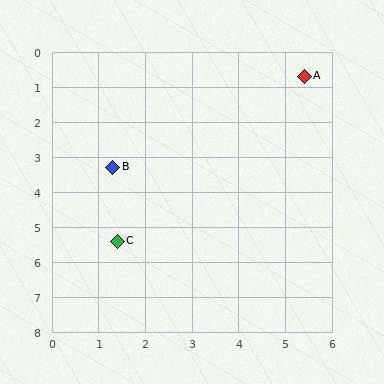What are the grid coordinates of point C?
Point C is at approximately (1.4, 5.4).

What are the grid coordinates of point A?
Point A is at approximately (5.4, 0.7).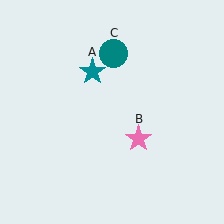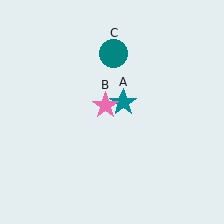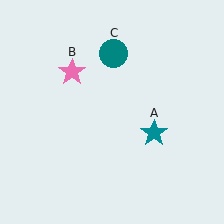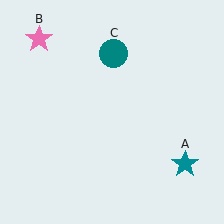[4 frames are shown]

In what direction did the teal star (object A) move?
The teal star (object A) moved down and to the right.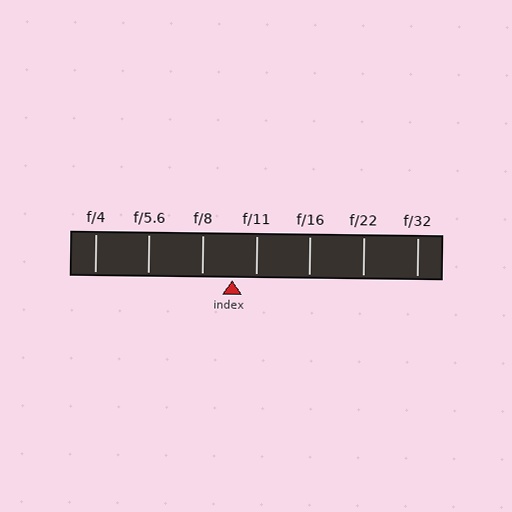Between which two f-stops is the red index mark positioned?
The index mark is between f/8 and f/11.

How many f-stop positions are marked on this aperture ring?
There are 7 f-stop positions marked.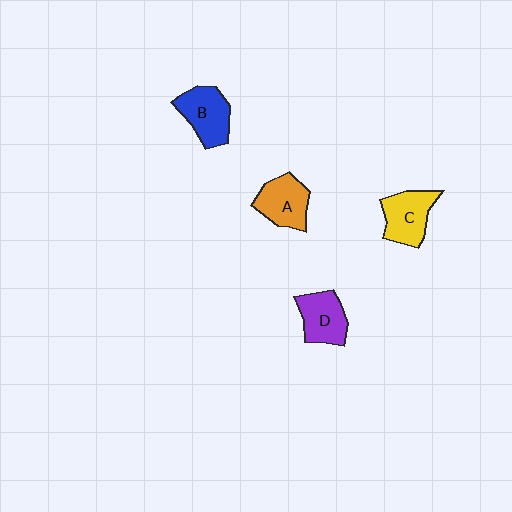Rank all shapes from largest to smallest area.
From largest to smallest: B (blue), C (yellow), A (orange), D (purple).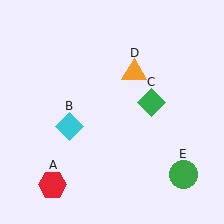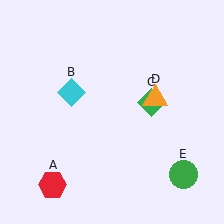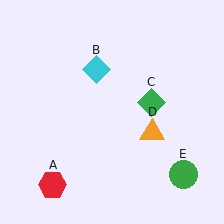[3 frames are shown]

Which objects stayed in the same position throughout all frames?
Red hexagon (object A) and green diamond (object C) and green circle (object E) remained stationary.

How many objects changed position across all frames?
2 objects changed position: cyan diamond (object B), orange triangle (object D).